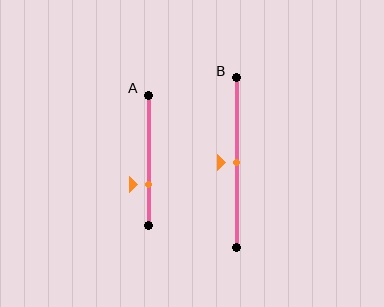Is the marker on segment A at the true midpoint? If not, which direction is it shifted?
No, the marker on segment A is shifted downward by about 19% of the segment length.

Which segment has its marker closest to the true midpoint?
Segment B has its marker closest to the true midpoint.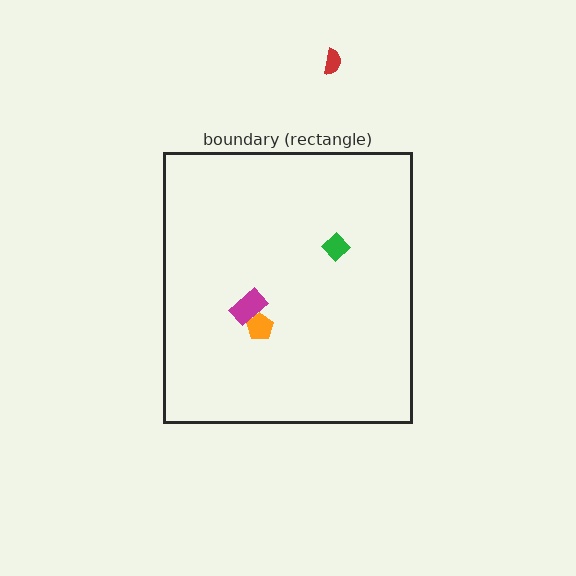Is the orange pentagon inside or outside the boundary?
Inside.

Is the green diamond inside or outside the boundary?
Inside.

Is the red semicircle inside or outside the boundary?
Outside.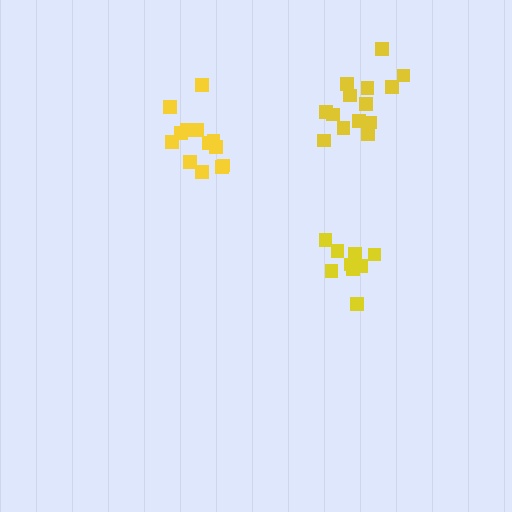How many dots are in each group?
Group 1: 13 dots, Group 2: 14 dots, Group 3: 9 dots (36 total).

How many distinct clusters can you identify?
There are 3 distinct clusters.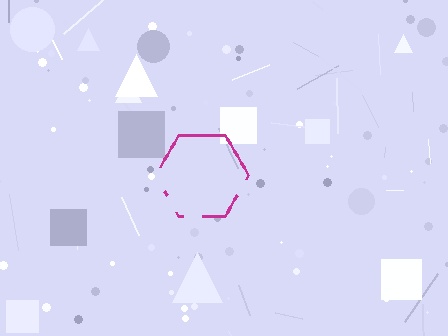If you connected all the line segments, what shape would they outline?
They would outline a hexagon.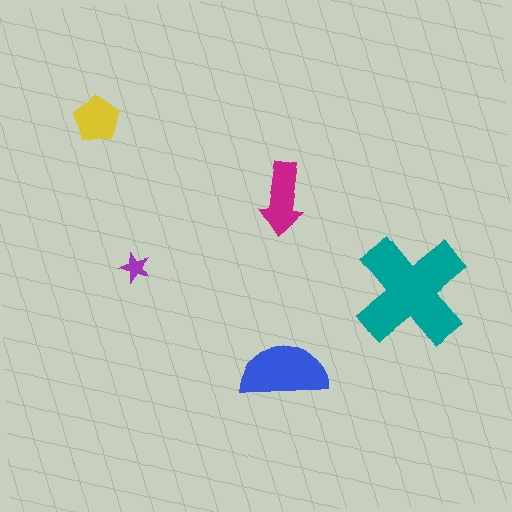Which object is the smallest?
The purple star.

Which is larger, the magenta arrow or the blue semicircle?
The blue semicircle.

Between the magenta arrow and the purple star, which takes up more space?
The magenta arrow.